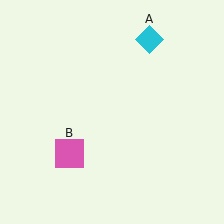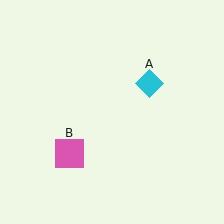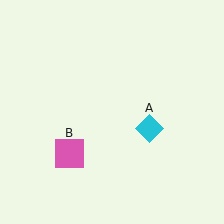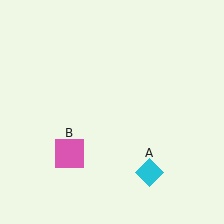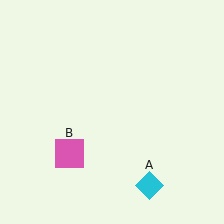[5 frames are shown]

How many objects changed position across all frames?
1 object changed position: cyan diamond (object A).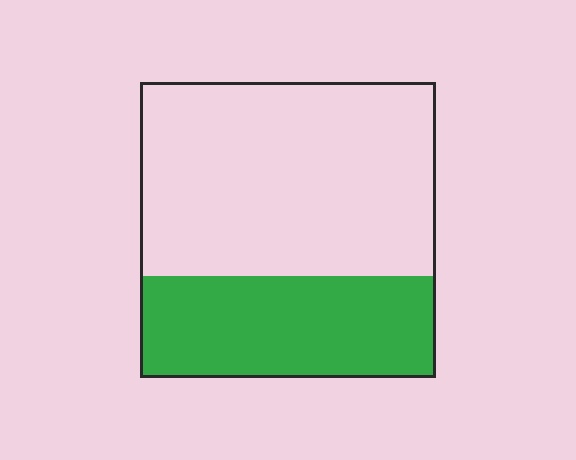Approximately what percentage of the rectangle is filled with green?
Approximately 35%.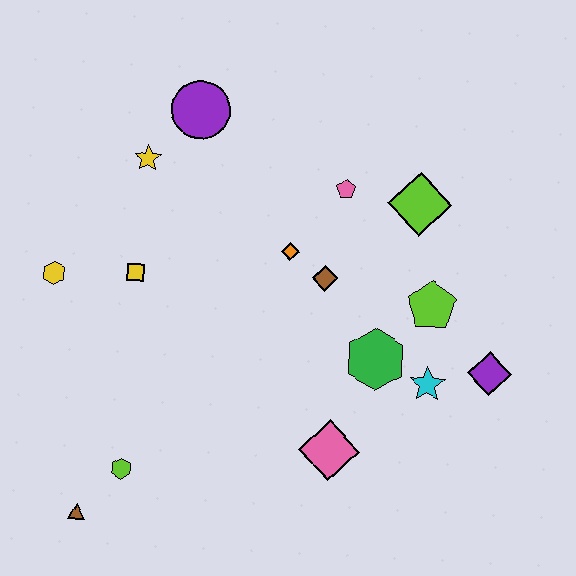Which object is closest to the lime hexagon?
The brown triangle is closest to the lime hexagon.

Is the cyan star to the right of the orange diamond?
Yes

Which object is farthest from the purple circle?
The brown triangle is farthest from the purple circle.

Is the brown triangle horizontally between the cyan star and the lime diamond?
No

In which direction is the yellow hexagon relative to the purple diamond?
The yellow hexagon is to the left of the purple diamond.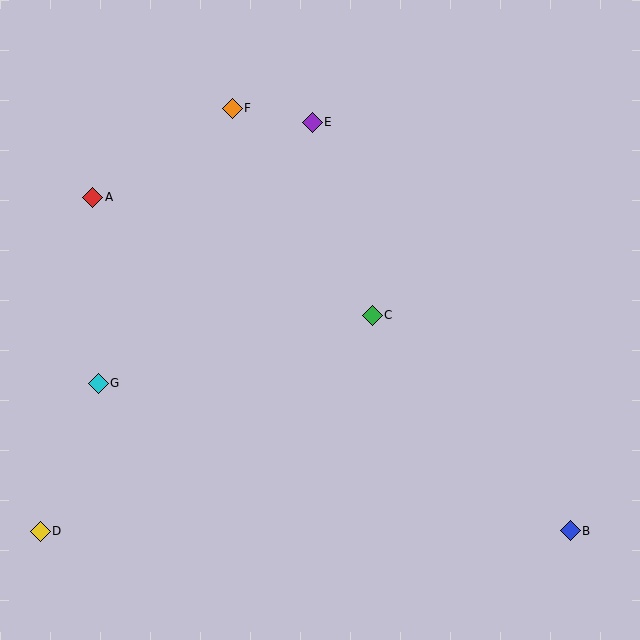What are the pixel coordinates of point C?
Point C is at (372, 315).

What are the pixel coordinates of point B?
Point B is at (570, 531).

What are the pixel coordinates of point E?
Point E is at (312, 122).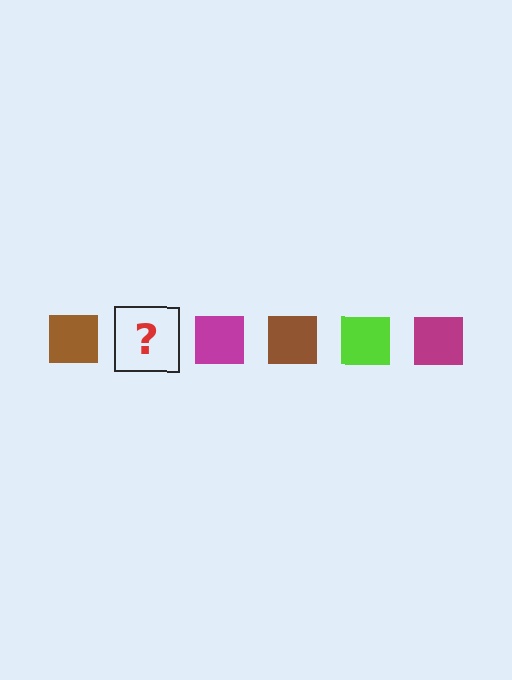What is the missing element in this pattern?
The missing element is a lime square.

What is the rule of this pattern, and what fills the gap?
The rule is that the pattern cycles through brown, lime, magenta squares. The gap should be filled with a lime square.